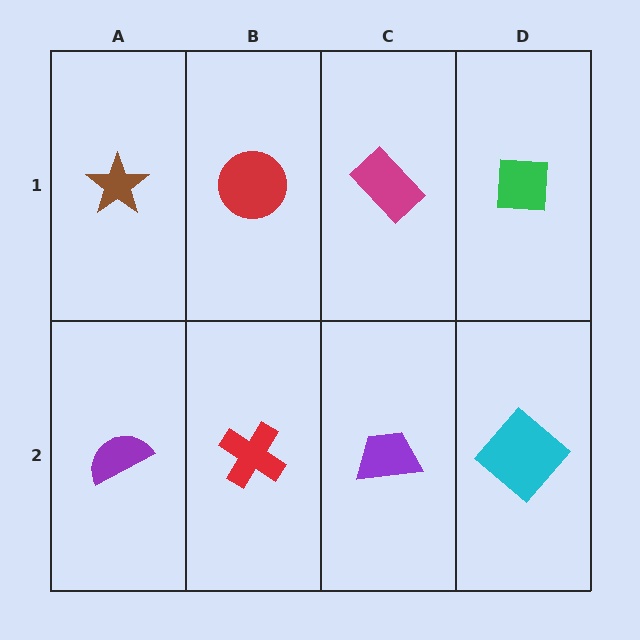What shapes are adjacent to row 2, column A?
A brown star (row 1, column A), a red cross (row 2, column B).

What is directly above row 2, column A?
A brown star.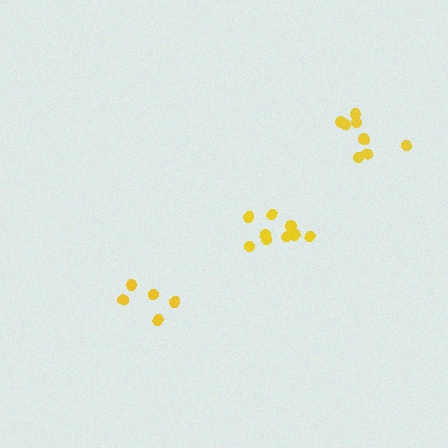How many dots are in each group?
Group 1: 10 dots, Group 2: 5 dots, Group 3: 8 dots (23 total).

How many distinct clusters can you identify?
There are 3 distinct clusters.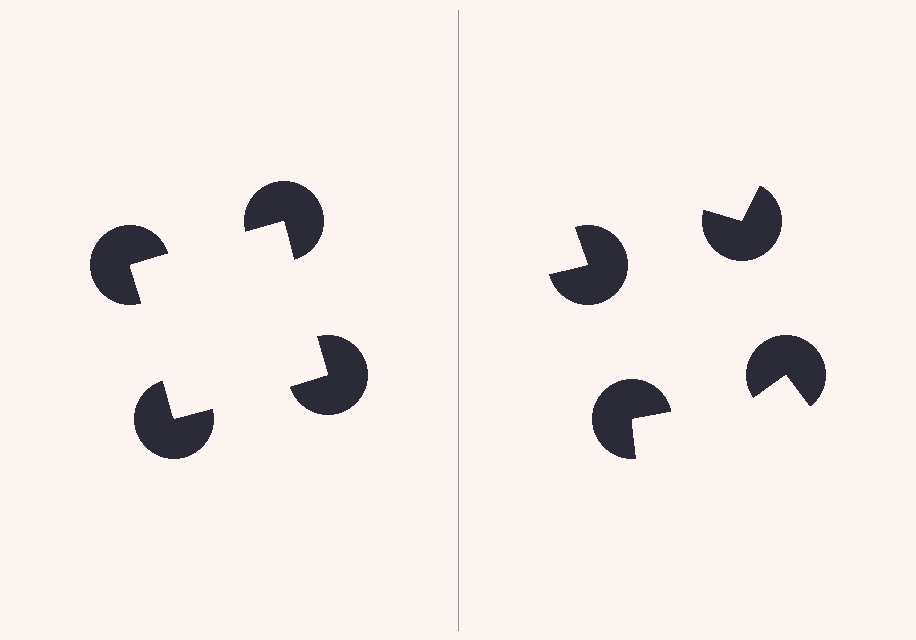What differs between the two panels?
The pac-man discs are positioned identically on both sides; only the wedge orientations differ. On the left they align to a square; on the right they are misaligned.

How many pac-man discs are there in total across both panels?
8 — 4 on each side.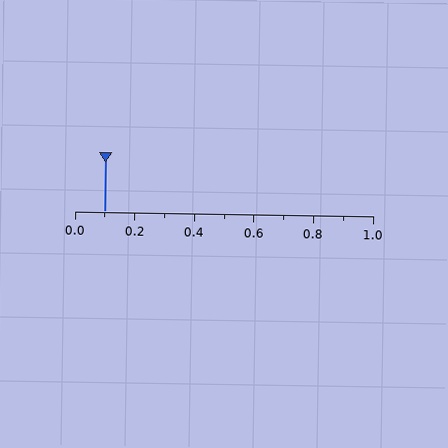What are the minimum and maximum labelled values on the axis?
The axis runs from 0.0 to 1.0.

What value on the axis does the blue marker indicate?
The marker indicates approximately 0.1.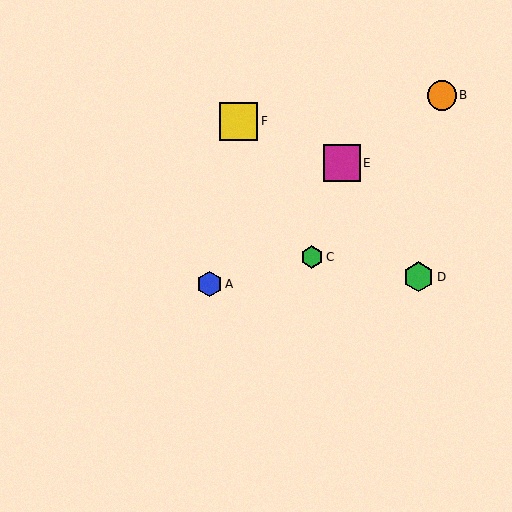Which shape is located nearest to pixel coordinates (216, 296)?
The blue hexagon (labeled A) at (209, 284) is nearest to that location.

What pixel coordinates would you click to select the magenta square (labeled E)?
Click at (342, 163) to select the magenta square E.